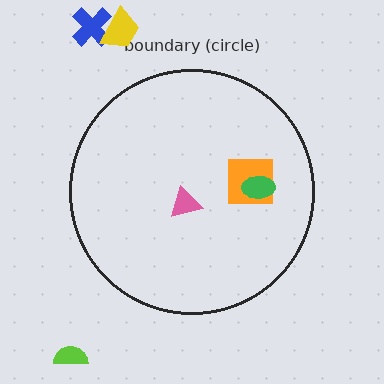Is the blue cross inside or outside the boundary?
Outside.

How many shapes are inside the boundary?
3 inside, 3 outside.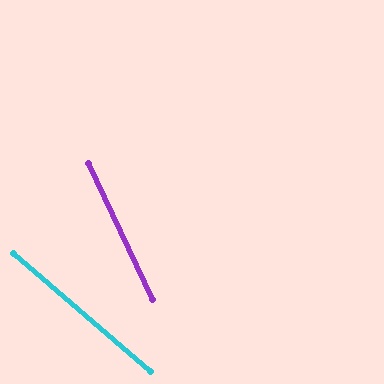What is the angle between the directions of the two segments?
Approximately 24 degrees.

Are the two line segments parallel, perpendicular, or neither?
Neither parallel nor perpendicular — they differ by about 24°.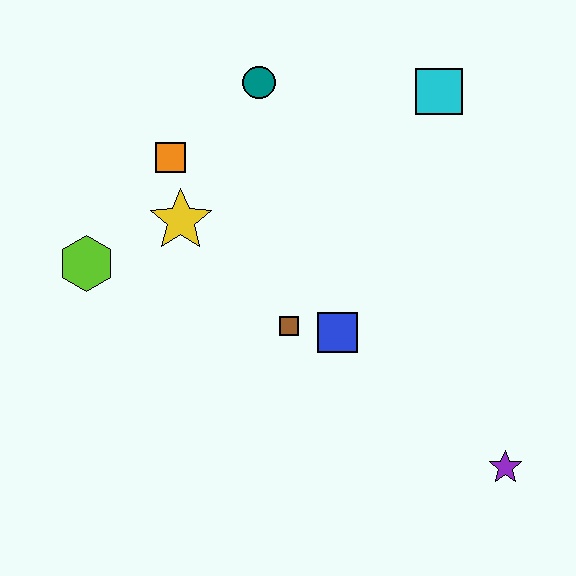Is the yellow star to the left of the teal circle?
Yes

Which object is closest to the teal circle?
The orange square is closest to the teal circle.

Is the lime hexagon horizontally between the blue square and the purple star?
No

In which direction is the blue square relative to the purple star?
The blue square is to the left of the purple star.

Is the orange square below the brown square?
No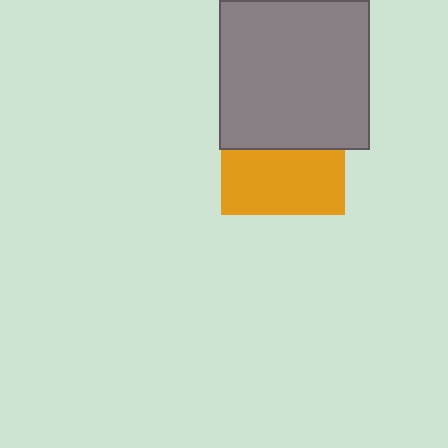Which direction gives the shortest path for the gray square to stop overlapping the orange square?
Moving up gives the shortest separation.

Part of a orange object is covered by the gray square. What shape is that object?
It is a square.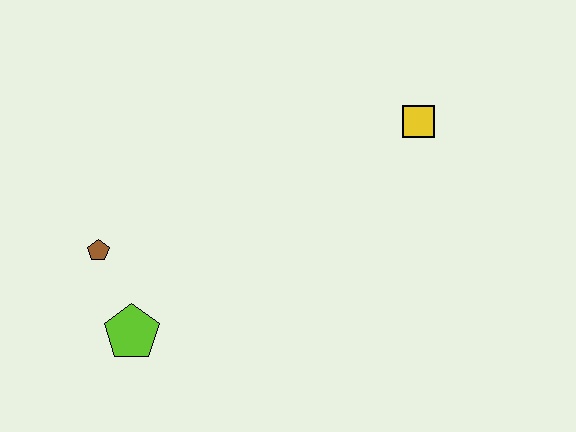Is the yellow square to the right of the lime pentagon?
Yes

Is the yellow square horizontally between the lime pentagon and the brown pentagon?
No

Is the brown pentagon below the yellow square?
Yes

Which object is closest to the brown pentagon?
The lime pentagon is closest to the brown pentagon.